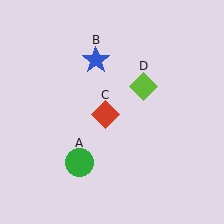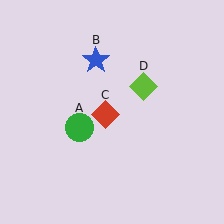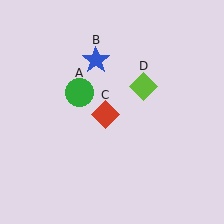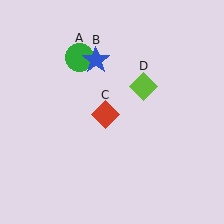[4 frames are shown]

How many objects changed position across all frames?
1 object changed position: green circle (object A).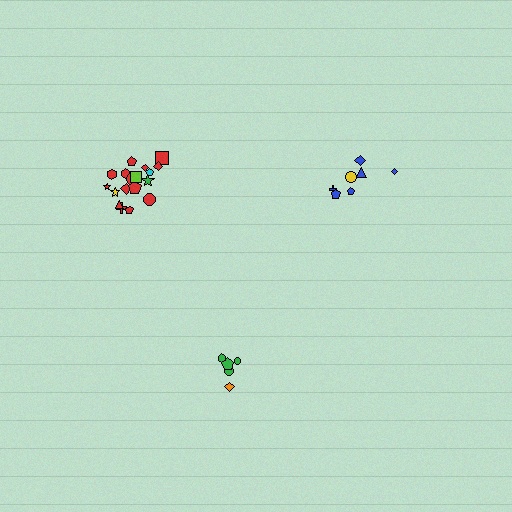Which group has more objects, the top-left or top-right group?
The top-left group.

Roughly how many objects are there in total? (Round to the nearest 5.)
Roughly 30 objects in total.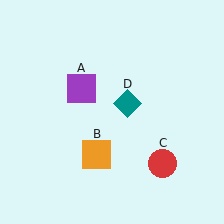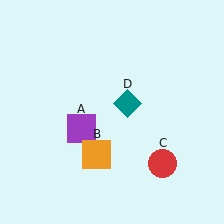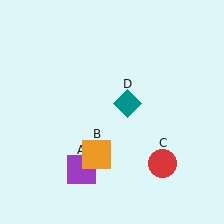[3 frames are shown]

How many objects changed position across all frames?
1 object changed position: purple square (object A).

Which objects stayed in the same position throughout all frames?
Orange square (object B) and red circle (object C) and teal diamond (object D) remained stationary.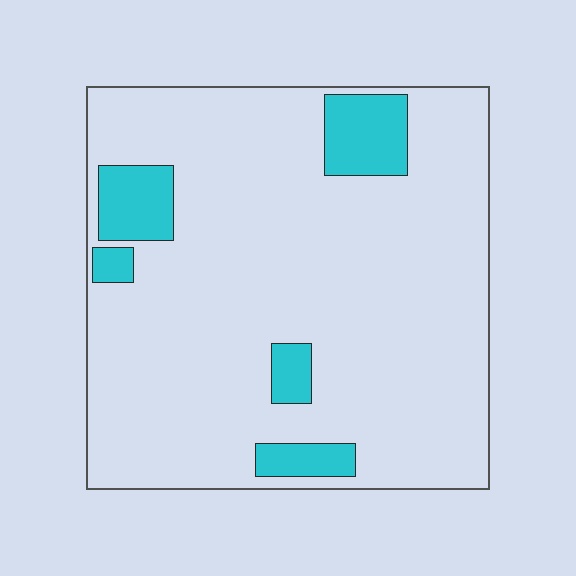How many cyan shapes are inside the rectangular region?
5.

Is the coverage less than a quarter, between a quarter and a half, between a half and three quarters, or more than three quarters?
Less than a quarter.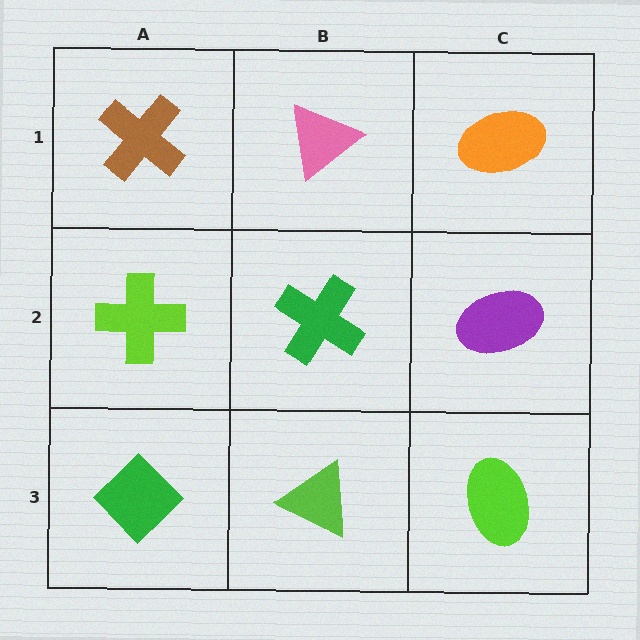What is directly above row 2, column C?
An orange ellipse.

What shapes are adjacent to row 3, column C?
A purple ellipse (row 2, column C), a lime triangle (row 3, column B).